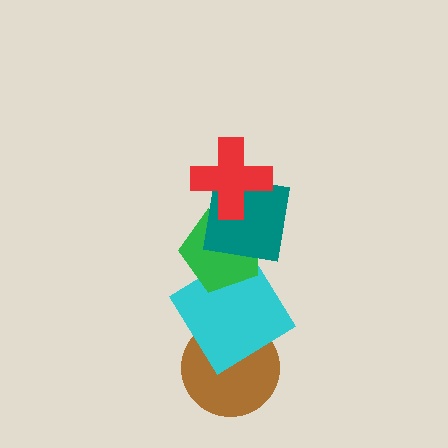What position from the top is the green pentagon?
The green pentagon is 3rd from the top.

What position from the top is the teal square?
The teal square is 2nd from the top.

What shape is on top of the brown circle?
The cyan diamond is on top of the brown circle.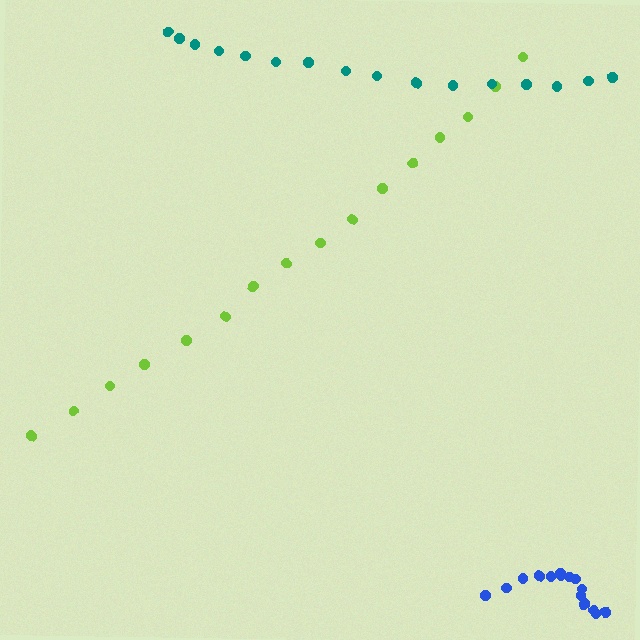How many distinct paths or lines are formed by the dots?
There are 3 distinct paths.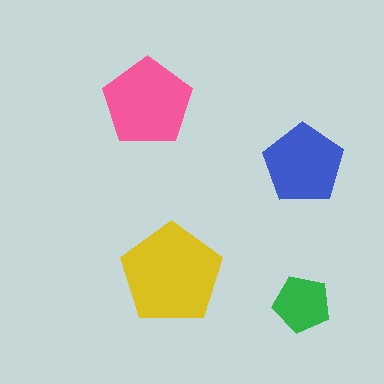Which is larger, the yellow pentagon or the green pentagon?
The yellow one.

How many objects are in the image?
There are 4 objects in the image.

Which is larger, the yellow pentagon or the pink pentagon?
The yellow one.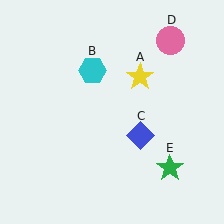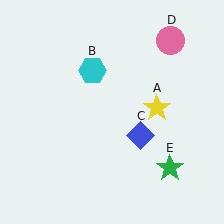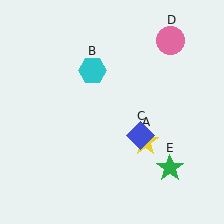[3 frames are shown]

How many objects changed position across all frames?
1 object changed position: yellow star (object A).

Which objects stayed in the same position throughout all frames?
Cyan hexagon (object B) and blue diamond (object C) and pink circle (object D) and green star (object E) remained stationary.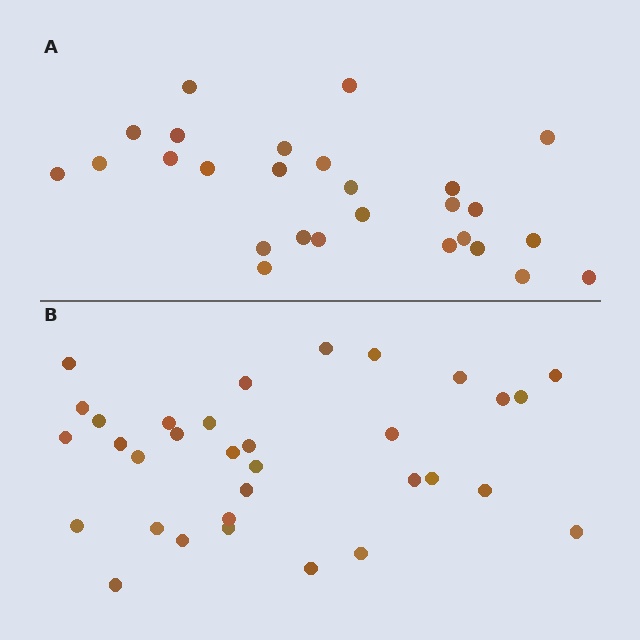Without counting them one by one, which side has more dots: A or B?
Region B (the bottom region) has more dots.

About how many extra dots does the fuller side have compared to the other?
Region B has about 6 more dots than region A.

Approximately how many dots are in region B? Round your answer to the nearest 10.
About 30 dots. (The exact count is 33, which rounds to 30.)